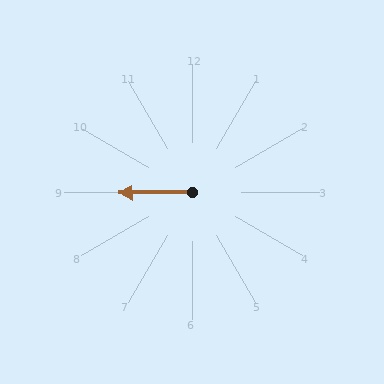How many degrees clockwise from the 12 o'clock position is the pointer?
Approximately 269 degrees.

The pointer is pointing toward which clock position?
Roughly 9 o'clock.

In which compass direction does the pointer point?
West.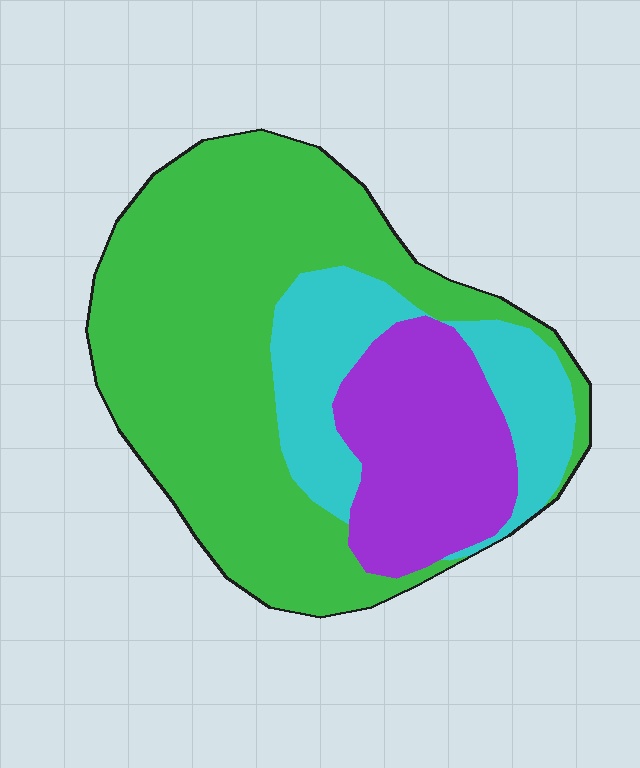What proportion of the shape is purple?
Purple takes up less than a quarter of the shape.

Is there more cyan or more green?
Green.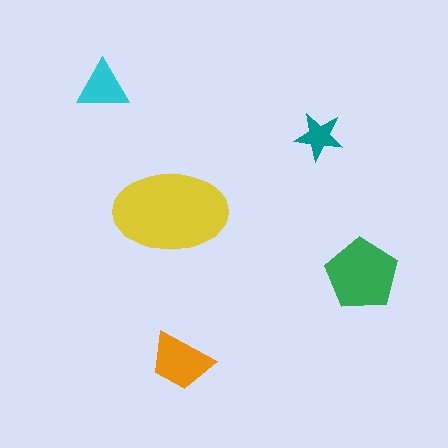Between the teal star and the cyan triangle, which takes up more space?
The cyan triangle.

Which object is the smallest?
The teal star.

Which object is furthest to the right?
The green pentagon is rightmost.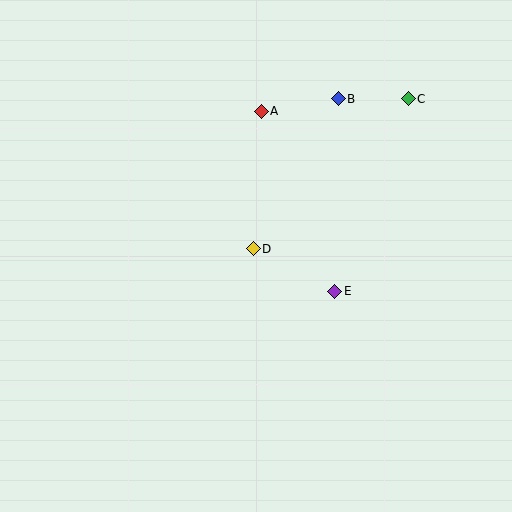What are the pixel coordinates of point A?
Point A is at (261, 111).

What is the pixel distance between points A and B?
The distance between A and B is 78 pixels.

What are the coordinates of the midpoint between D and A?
The midpoint between D and A is at (257, 180).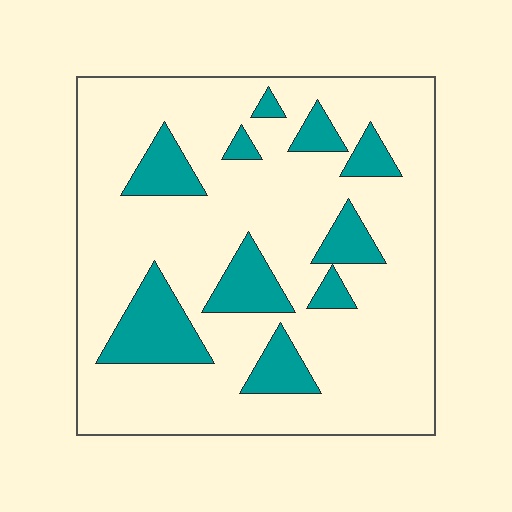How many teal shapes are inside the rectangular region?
10.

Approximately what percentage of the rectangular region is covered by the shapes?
Approximately 20%.